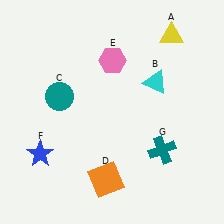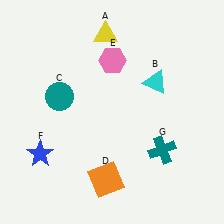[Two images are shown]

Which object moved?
The yellow triangle (A) moved left.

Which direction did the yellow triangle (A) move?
The yellow triangle (A) moved left.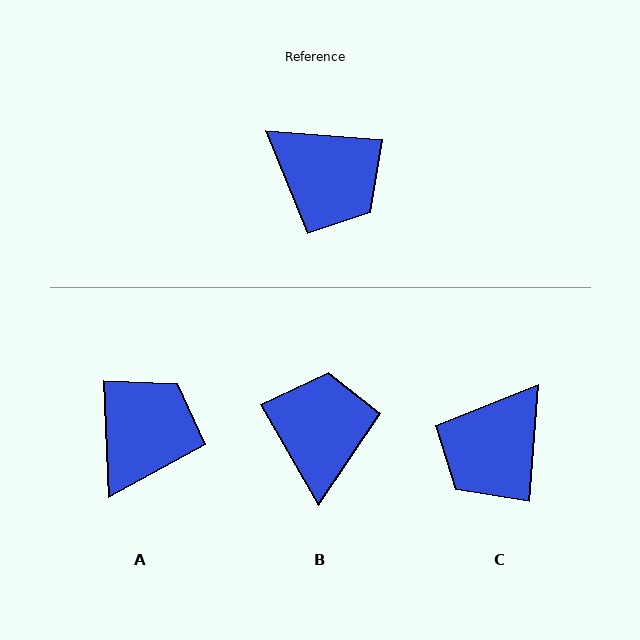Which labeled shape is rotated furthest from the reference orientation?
B, about 124 degrees away.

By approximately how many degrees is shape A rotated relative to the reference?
Approximately 97 degrees counter-clockwise.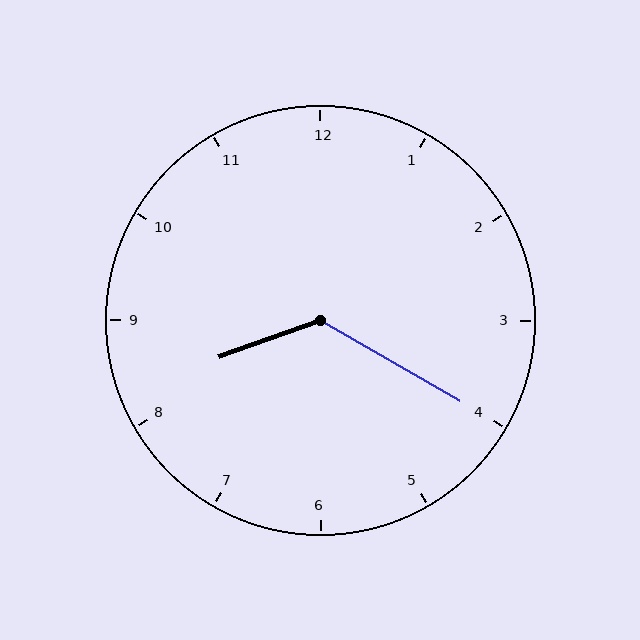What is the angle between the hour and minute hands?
Approximately 130 degrees.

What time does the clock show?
8:20.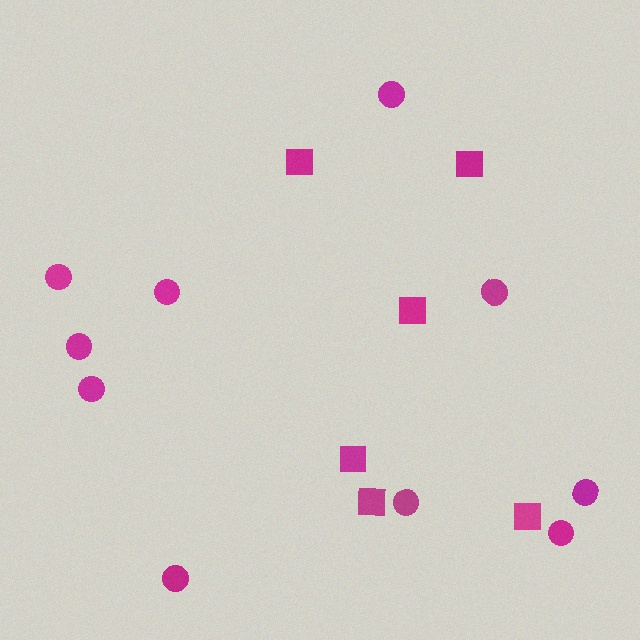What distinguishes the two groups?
There are 2 groups: one group of squares (6) and one group of circles (10).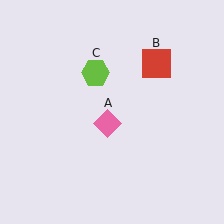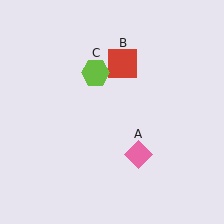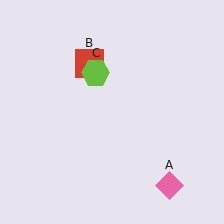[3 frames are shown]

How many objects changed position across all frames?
2 objects changed position: pink diamond (object A), red square (object B).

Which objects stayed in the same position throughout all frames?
Lime hexagon (object C) remained stationary.